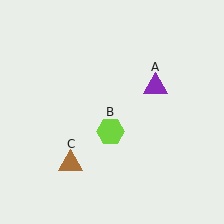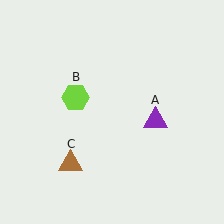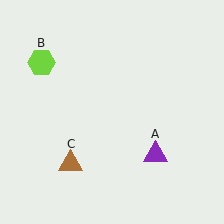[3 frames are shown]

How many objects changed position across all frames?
2 objects changed position: purple triangle (object A), lime hexagon (object B).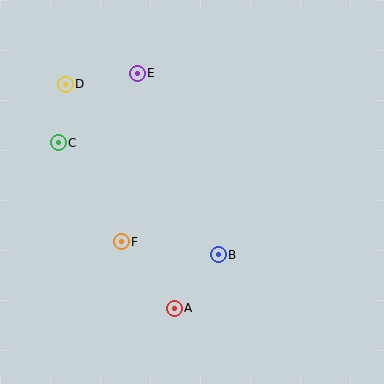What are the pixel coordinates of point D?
Point D is at (65, 84).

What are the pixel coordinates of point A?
Point A is at (174, 308).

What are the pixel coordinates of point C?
Point C is at (58, 143).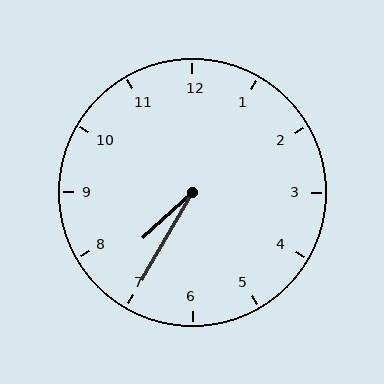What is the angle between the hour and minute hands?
Approximately 18 degrees.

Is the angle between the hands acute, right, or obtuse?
It is acute.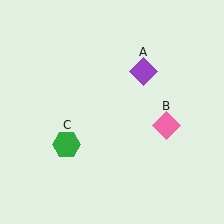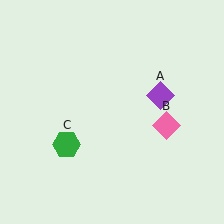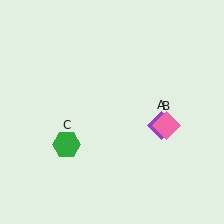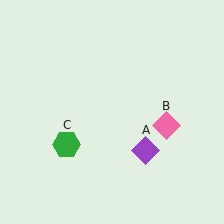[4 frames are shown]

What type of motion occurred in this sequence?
The purple diamond (object A) rotated clockwise around the center of the scene.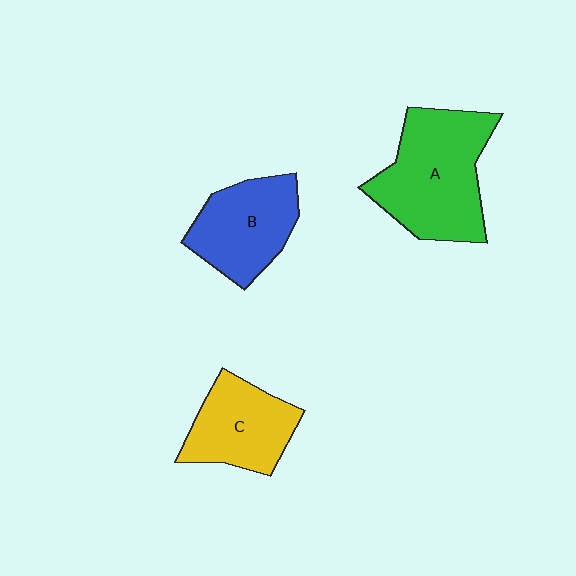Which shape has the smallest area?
Shape C (yellow).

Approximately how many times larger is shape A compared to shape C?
Approximately 1.5 times.